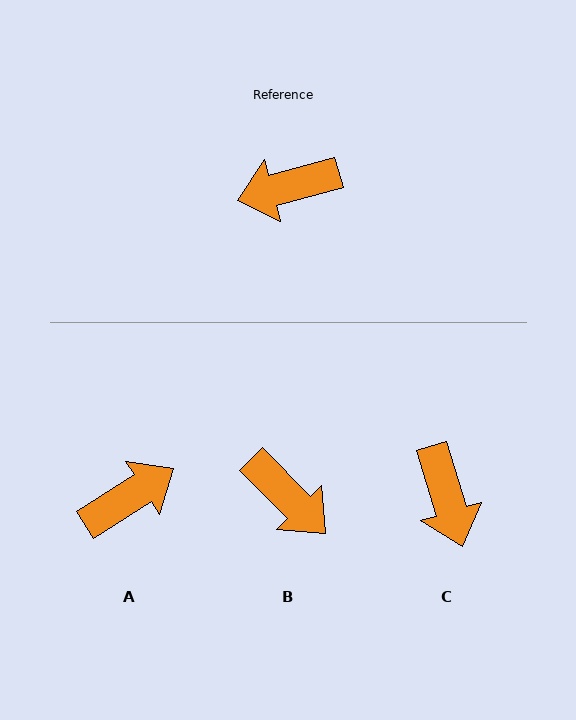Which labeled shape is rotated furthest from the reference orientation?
A, about 163 degrees away.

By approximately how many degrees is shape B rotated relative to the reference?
Approximately 120 degrees counter-clockwise.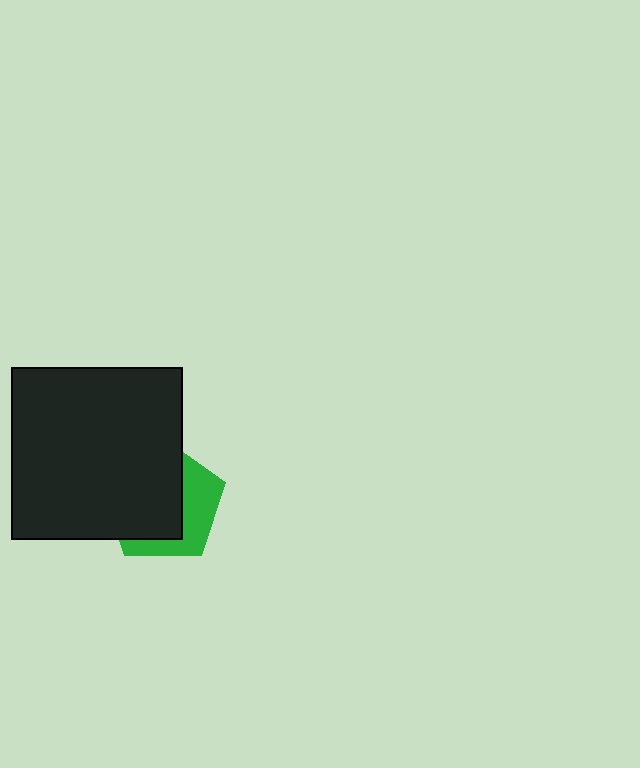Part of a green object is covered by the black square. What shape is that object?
It is a pentagon.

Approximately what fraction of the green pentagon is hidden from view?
Roughly 62% of the green pentagon is hidden behind the black square.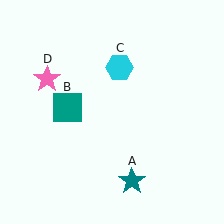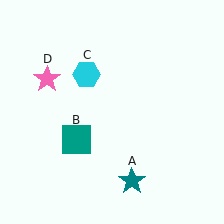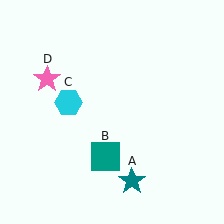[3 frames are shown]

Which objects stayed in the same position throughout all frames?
Teal star (object A) and pink star (object D) remained stationary.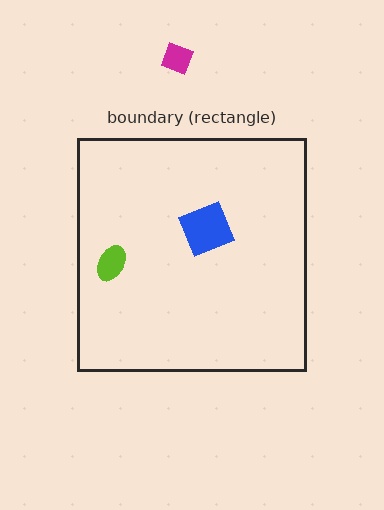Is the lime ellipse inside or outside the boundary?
Inside.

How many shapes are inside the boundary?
2 inside, 1 outside.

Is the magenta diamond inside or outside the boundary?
Outside.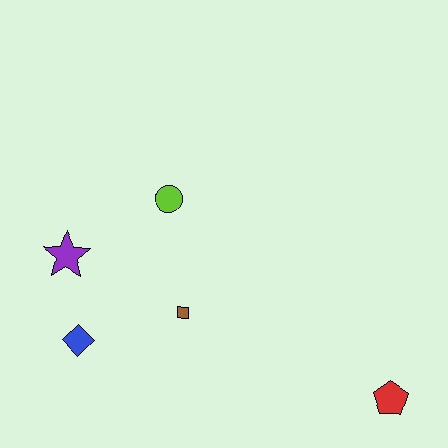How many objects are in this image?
There are 5 objects.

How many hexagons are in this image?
There are no hexagons.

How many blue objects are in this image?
There is 1 blue object.